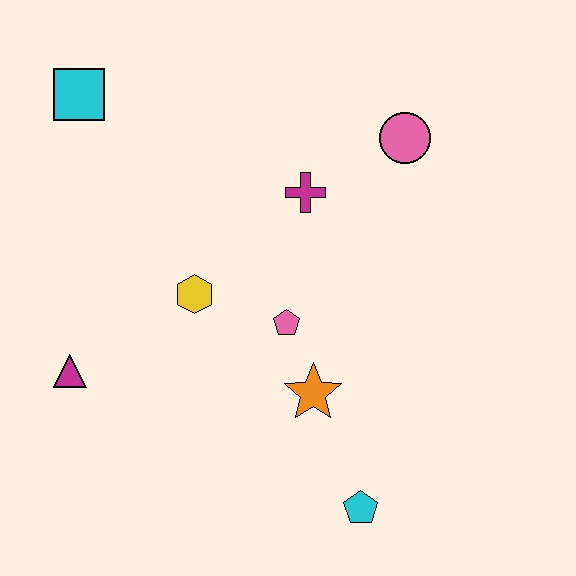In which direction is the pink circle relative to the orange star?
The pink circle is above the orange star.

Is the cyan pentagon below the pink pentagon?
Yes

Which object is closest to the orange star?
The pink pentagon is closest to the orange star.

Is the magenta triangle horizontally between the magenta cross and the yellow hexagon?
No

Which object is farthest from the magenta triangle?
The pink circle is farthest from the magenta triangle.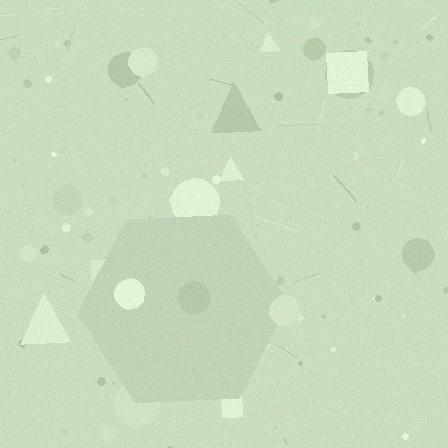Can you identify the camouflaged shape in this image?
The camouflaged shape is a hexagon.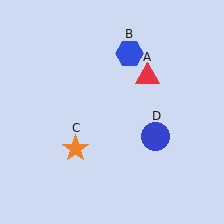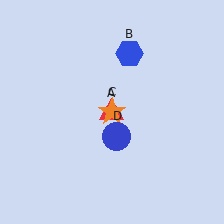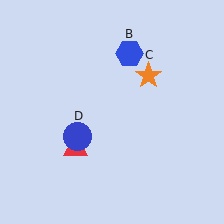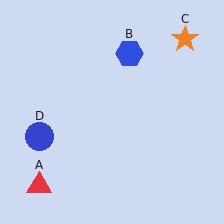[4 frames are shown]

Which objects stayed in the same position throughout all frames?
Blue hexagon (object B) remained stationary.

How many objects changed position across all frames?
3 objects changed position: red triangle (object A), orange star (object C), blue circle (object D).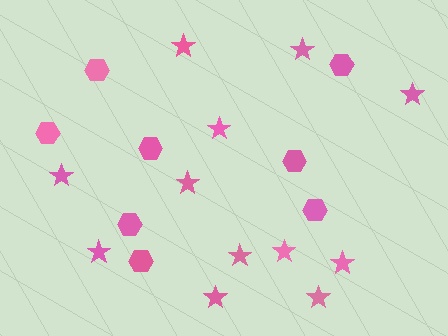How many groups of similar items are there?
There are 2 groups: one group of stars (12) and one group of hexagons (8).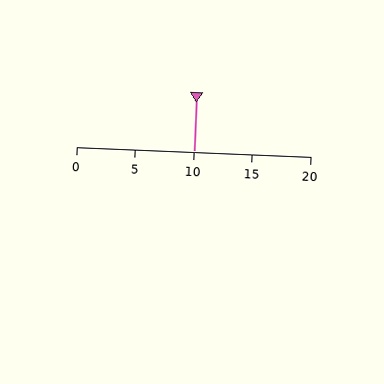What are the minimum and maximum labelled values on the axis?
The axis runs from 0 to 20.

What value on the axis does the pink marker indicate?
The marker indicates approximately 10.